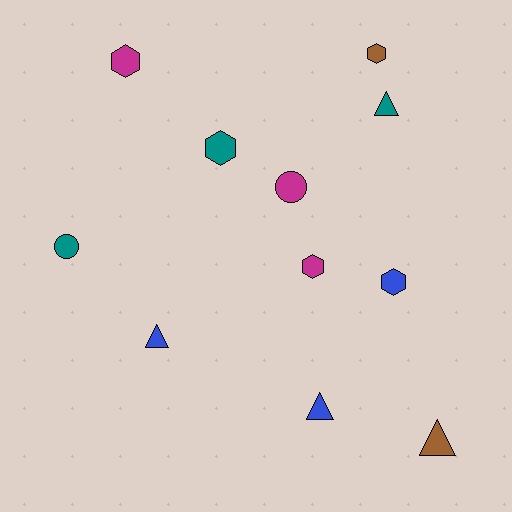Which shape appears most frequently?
Hexagon, with 5 objects.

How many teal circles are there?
There is 1 teal circle.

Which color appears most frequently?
Blue, with 3 objects.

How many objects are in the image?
There are 11 objects.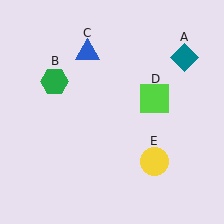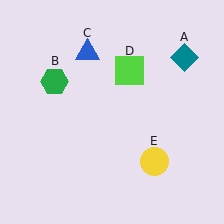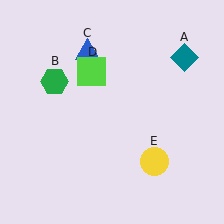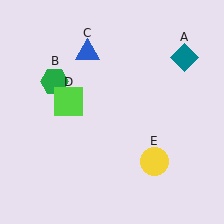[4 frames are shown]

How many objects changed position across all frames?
1 object changed position: lime square (object D).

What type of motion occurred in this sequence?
The lime square (object D) rotated counterclockwise around the center of the scene.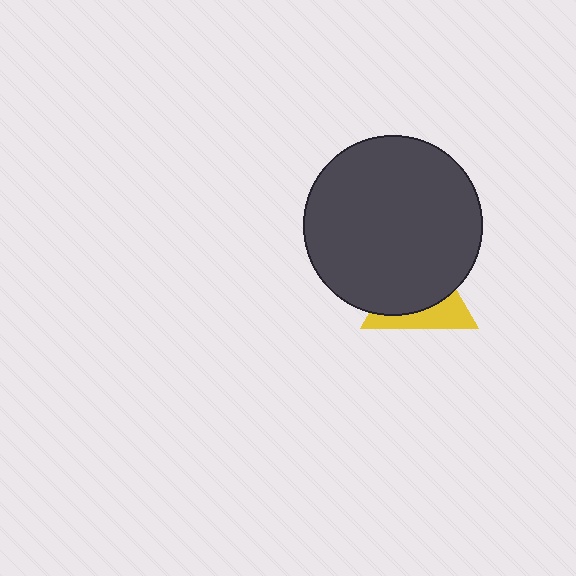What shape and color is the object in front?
The object in front is a dark gray circle.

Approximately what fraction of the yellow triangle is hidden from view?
Roughly 64% of the yellow triangle is hidden behind the dark gray circle.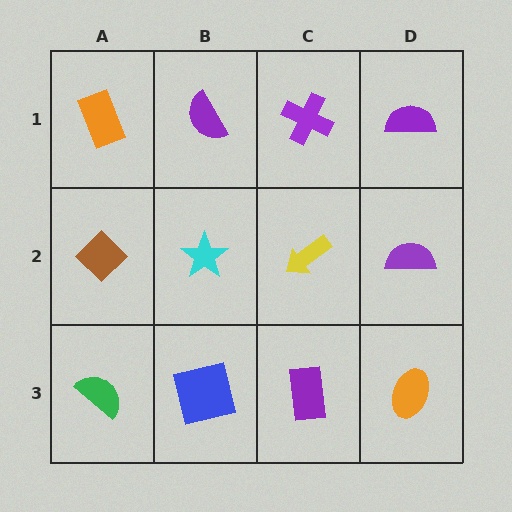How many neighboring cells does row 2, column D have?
3.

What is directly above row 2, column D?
A purple semicircle.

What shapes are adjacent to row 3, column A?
A brown diamond (row 2, column A), a blue square (row 3, column B).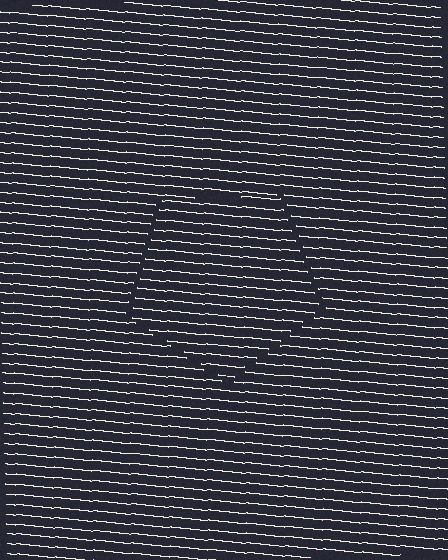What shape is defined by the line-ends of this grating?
An illusory pentagon. The interior of the shape contains the same grating, shifted by half a period — the contour is defined by the phase discontinuity where line-ends from the inner and outer gratings abut.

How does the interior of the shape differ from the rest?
The interior of the shape contains the same grating, shifted by half a period — the contour is defined by the phase discontinuity where line-ends from the inner and outer gratings abut.